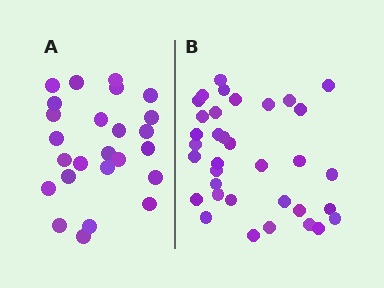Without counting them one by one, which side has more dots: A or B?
Region B (the right region) has more dots.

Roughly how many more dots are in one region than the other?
Region B has roughly 10 or so more dots than region A.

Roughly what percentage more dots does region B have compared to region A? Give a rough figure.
About 40% more.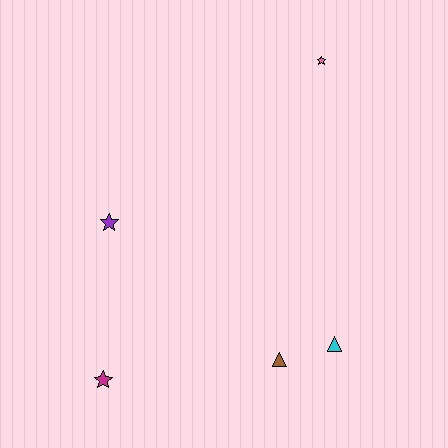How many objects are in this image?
There are 5 objects.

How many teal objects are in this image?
There are no teal objects.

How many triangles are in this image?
There are 2 triangles.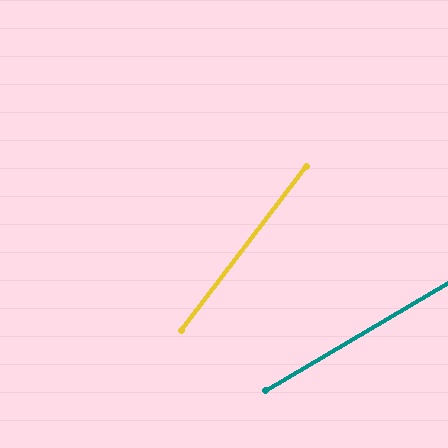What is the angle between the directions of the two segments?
Approximately 22 degrees.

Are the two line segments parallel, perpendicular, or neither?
Neither parallel nor perpendicular — they differ by about 22°.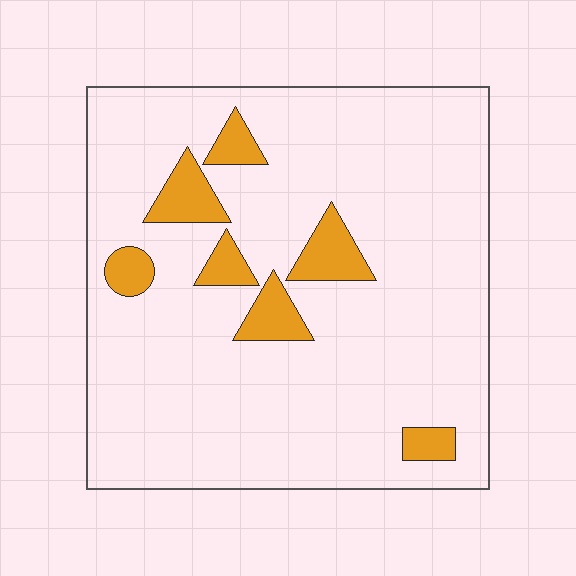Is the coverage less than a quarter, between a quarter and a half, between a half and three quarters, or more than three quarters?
Less than a quarter.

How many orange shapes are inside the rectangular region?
7.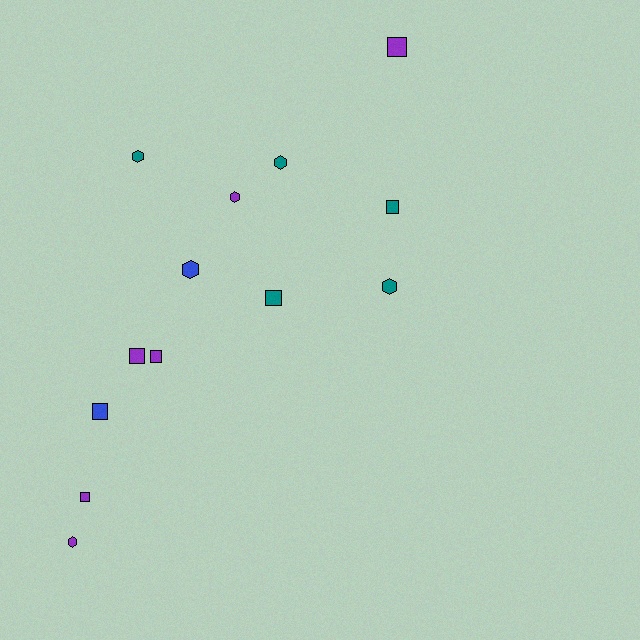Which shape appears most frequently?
Square, with 7 objects.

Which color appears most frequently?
Purple, with 6 objects.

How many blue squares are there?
There is 1 blue square.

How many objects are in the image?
There are 13 objects.